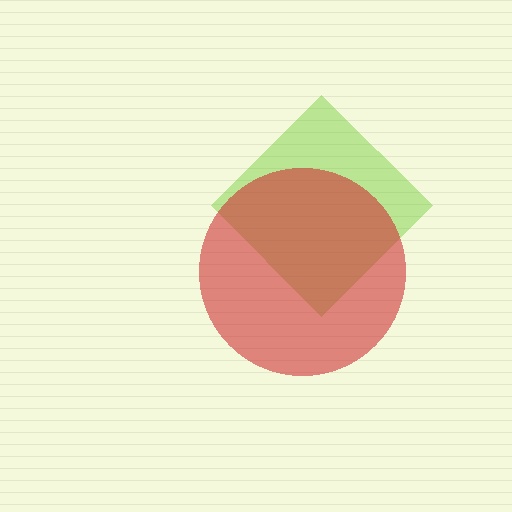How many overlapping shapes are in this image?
There are 2 overlapping shapes in the image.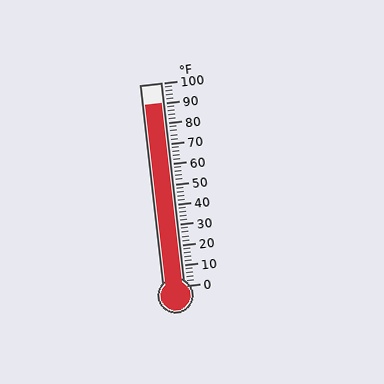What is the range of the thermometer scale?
The thermometer scale ranges from 0°F to 100°F.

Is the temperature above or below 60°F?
The temperature is above 60°F.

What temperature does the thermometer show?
The thermometer shows approximately 90°F.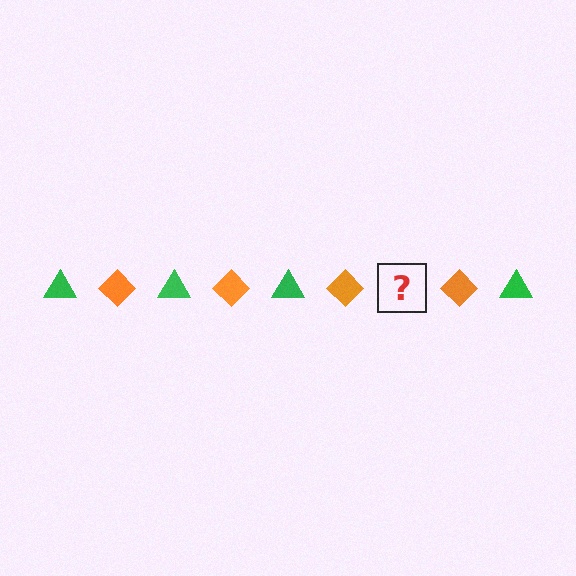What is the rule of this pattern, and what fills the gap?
The rule is that the pattern alternates between green triangle and orange diamond. The gap should be filled with a green triangle.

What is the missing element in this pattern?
The missing element is a green triangle.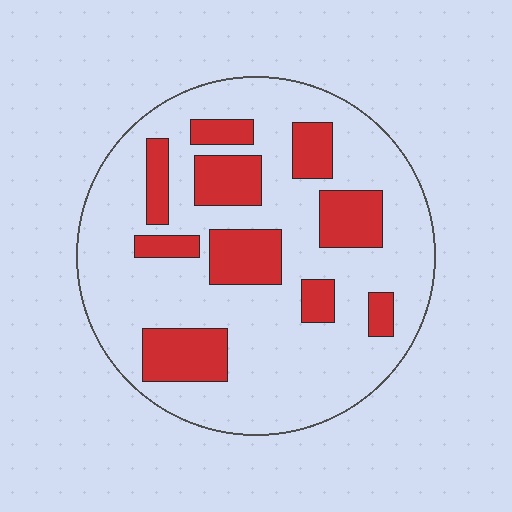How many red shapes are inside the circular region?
10.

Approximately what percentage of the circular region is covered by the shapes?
Approximately 25%.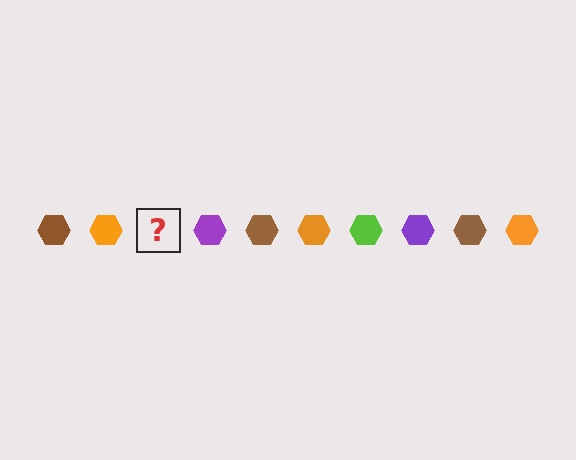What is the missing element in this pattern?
The missing element is a lime hexagon.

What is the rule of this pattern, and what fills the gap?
The rule is that the pattern cycles through brown, orange, lime, purple hexagons. The gap should be filled with a lime hexagon.